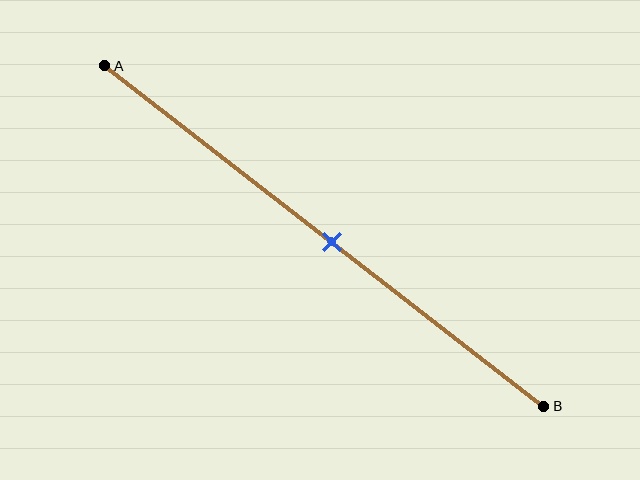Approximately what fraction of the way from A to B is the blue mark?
The blue mark is approximately 50% of the way from A to B.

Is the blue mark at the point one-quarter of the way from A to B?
No, the mark is at about 50% from A, not at the 25% one-quarter point.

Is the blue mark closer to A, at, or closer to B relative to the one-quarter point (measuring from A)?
The blue mark is closer to point B than the one-quarter point of segment AB.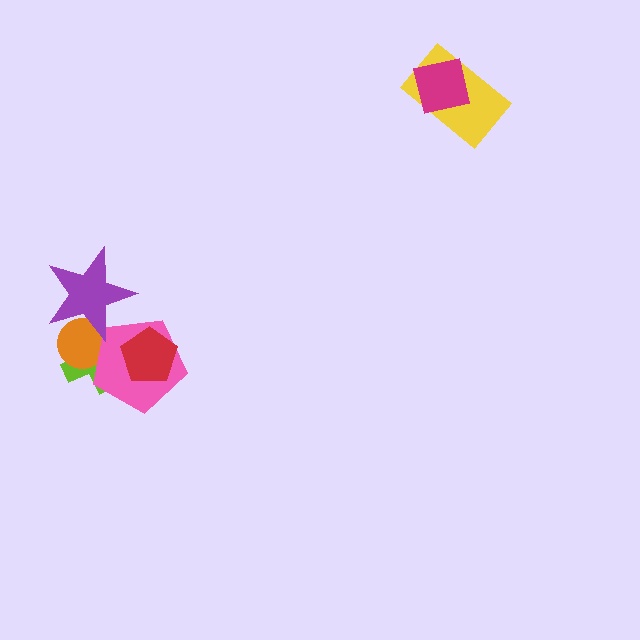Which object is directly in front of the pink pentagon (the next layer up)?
The purple star is directly in front of the pink pentagon.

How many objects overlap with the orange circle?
3 objects overlap with the orange circle.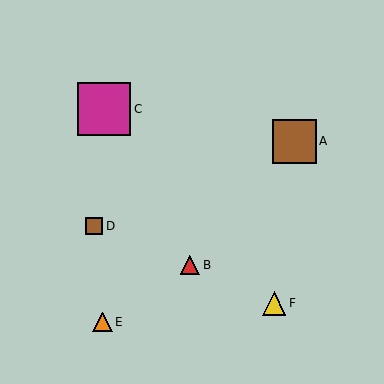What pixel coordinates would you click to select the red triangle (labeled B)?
Click at (190, 265) to select the red triangle B.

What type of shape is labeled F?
Shape F is a yellow triangle.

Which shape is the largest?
The magenta square (labeled C) is the largest.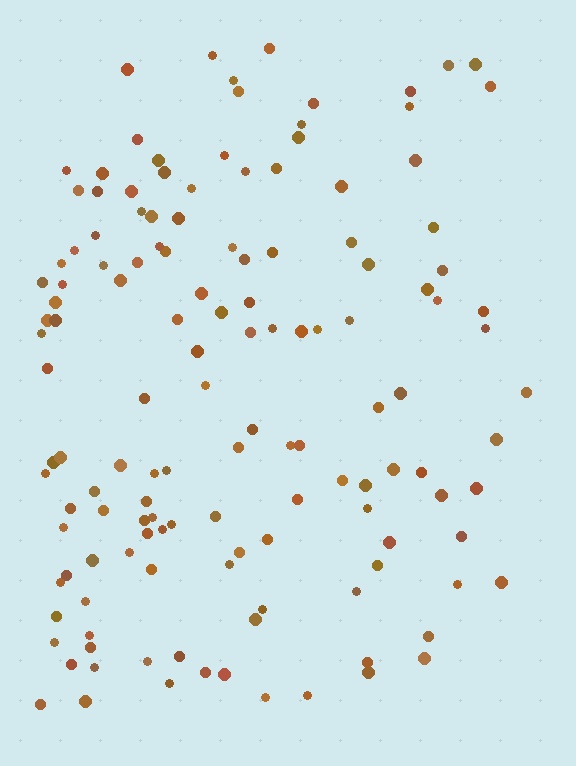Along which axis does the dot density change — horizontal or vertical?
Horizontal.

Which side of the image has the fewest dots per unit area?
The right.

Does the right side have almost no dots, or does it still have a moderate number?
Still a moderate number, just noticeably fewer than the left.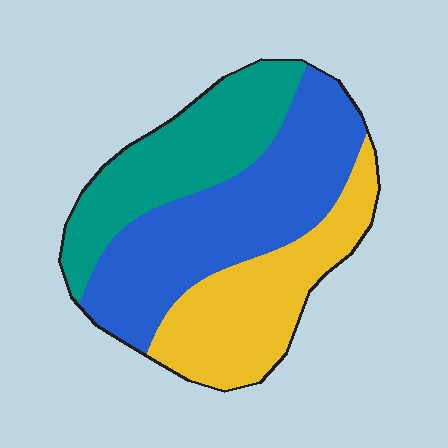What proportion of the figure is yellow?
Yellow covers around 30% of the figure.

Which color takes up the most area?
Blue, at roughly 40%.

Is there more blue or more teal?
Blue.